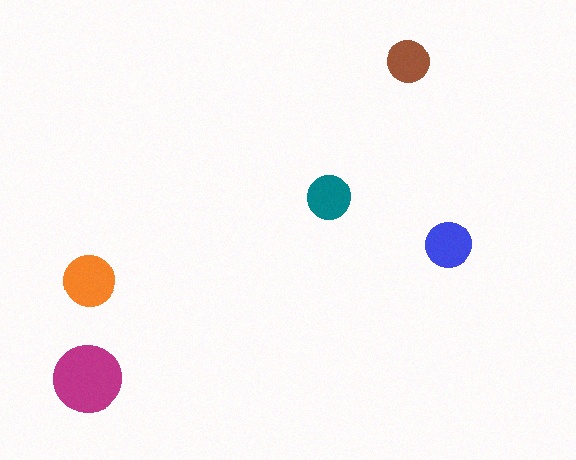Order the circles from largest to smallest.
the magenta one, the orange one, the blue one, the teal one, the brown one.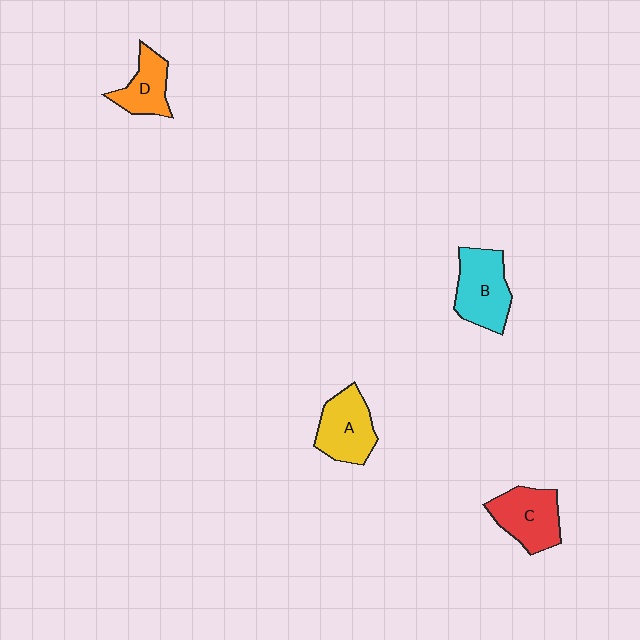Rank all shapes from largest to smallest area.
From largest to smallest: B (cyan), C (red), A (yellow), D (orange).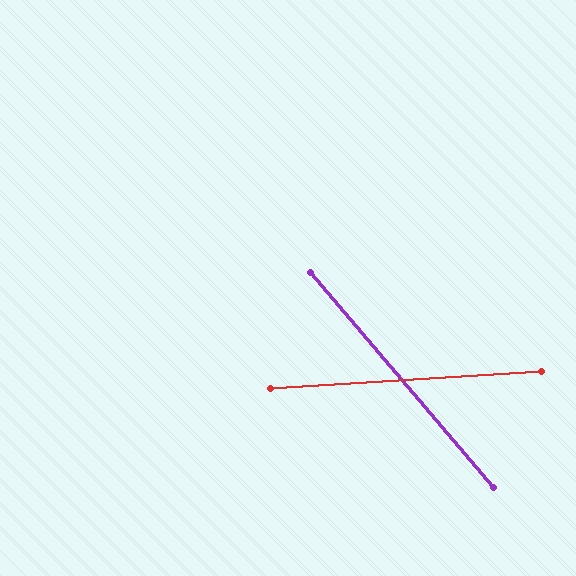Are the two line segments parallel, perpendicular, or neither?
Neither parallel nor perpendicular — they differ by about 53°.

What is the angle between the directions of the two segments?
Approximately 53 degrees.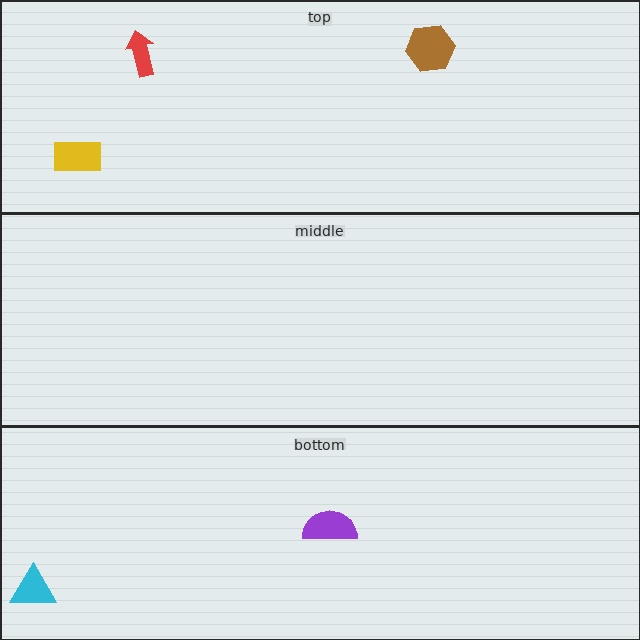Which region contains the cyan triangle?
The bottom region.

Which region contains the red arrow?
The top region.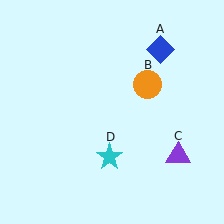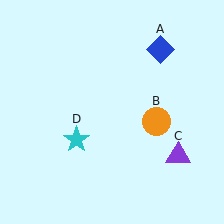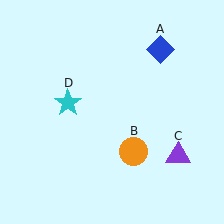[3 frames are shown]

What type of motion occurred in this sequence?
The orange circle (object B), cyan star (object D) rotated clockwise around the center of the scene.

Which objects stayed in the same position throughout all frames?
Blue diamond (object A) and purple triangle (object C) remained stationary.